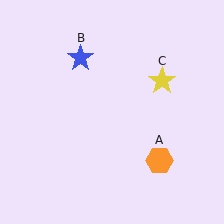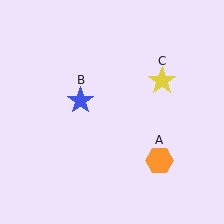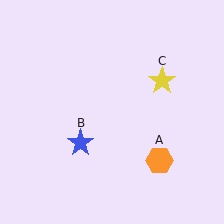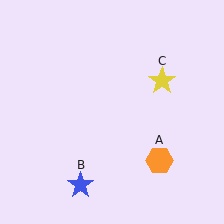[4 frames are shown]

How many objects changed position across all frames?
1 object changed position: blue star (object B).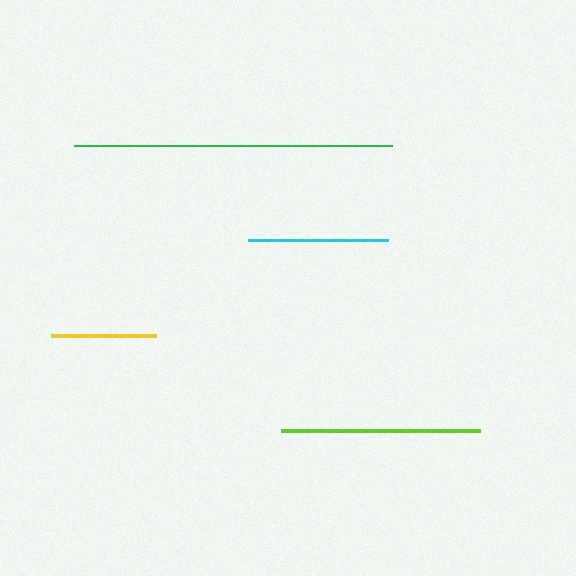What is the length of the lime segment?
The lime segment is approximately 199 pixels long.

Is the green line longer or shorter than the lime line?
The green line is longer than the lime line.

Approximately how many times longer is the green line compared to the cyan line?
The green line is approximately 2.3 times the length of the cyan line.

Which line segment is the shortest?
The yellow line is the shortest at approximately 105 pixels.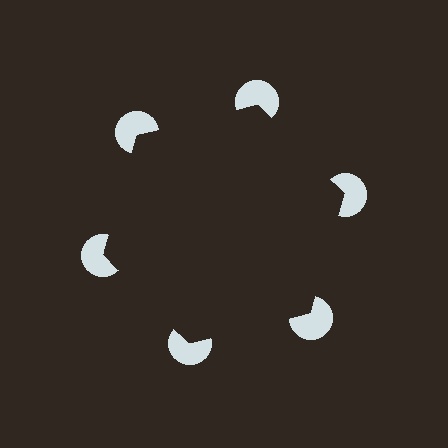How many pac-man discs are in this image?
There are 6 — one at each vertex of the illusory hexagon.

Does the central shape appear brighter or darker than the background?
It typically appears slightly darker than the background, even though no actual brightness change is drawn.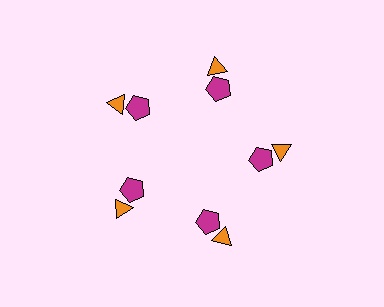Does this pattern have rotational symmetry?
Yes, this pattern has 5-fold rotational symmetry. It looks the same after rotating 72 degrees around the center.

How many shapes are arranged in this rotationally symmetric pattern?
There are 10 shapes, arranged in 5 groups of 2.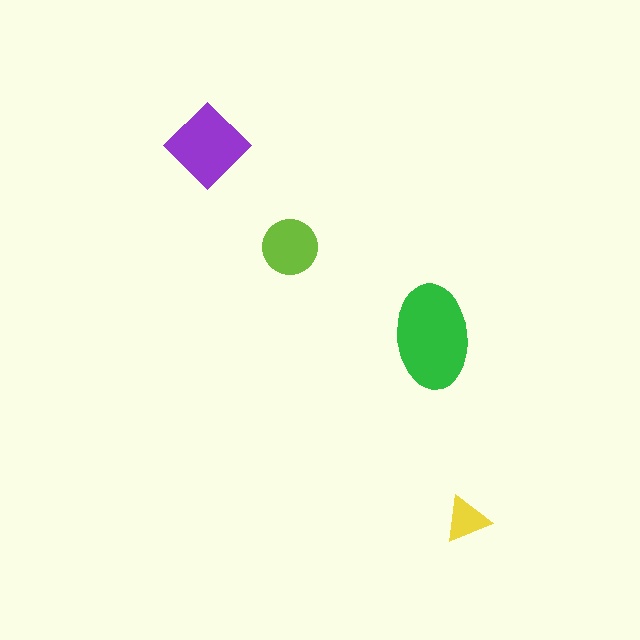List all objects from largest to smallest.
The green ellipse, the purple diamond, the lime circle, the yellow triangle.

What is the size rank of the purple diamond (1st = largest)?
2nd.